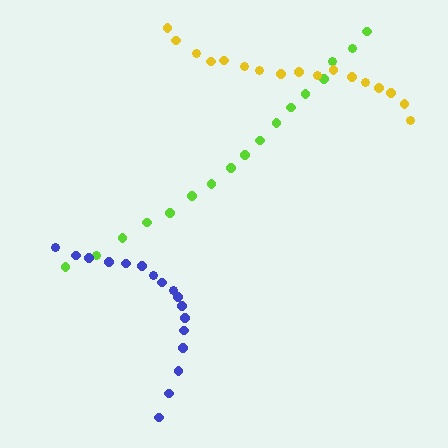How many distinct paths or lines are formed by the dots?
There are 3 distinct paths.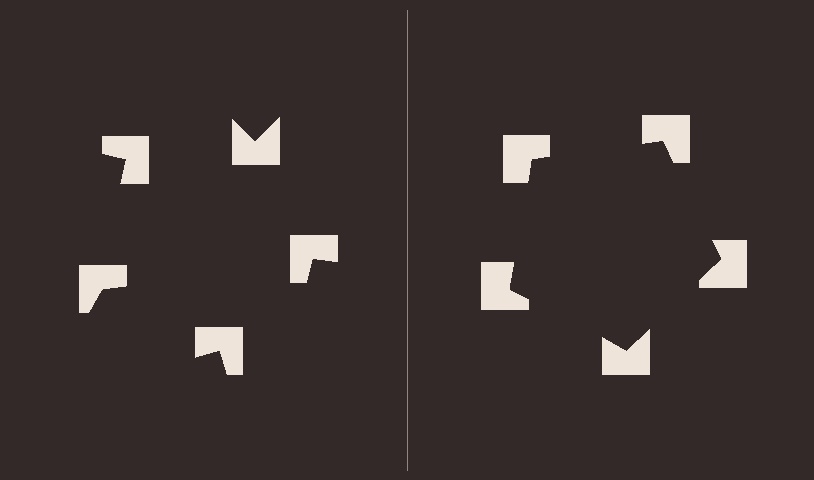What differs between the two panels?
The notched squares are positioned identically on both sides; only the wedge orientations differ. On the right they align to a pentagon; on the left they are misaligned.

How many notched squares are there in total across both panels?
10 — 5 on each side.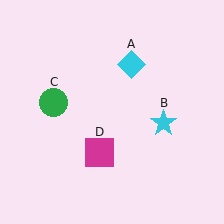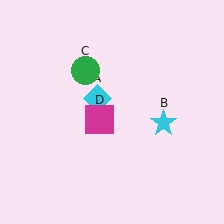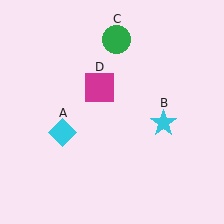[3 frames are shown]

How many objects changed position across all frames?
3 objects changed position: cyan diamond (object A), green circle (object C), magenta square (object D).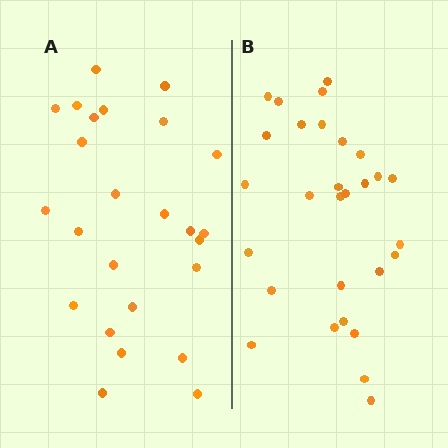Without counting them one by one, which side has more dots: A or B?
Region B (the right region) has more dots.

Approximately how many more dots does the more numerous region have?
Region B has about 4 more dots than region A.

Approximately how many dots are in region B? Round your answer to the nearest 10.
About 30 dots. (The exact count is 29, which rounds to 30.)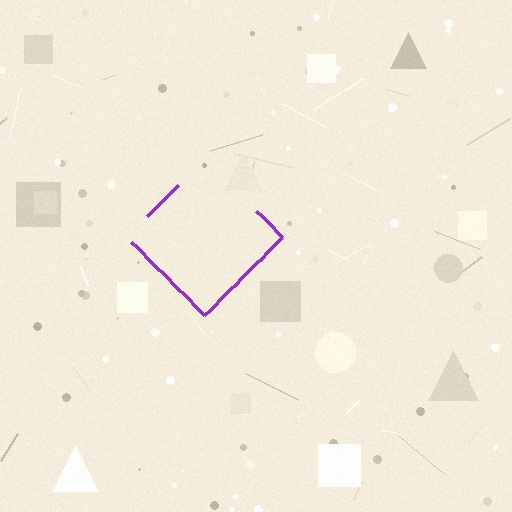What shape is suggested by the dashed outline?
The dashed outline suggests a diamond.